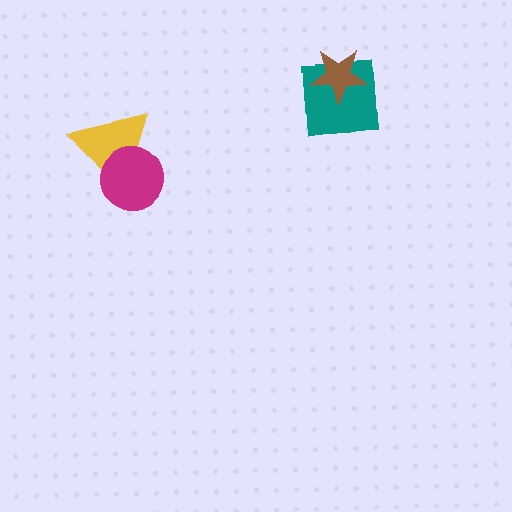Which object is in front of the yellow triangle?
The magenta circle is in front of the yellow triangle.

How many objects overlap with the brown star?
1 object overlaps with the brown star.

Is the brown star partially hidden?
No, no other shape covers it.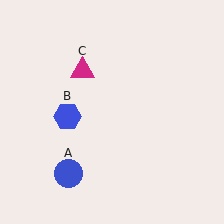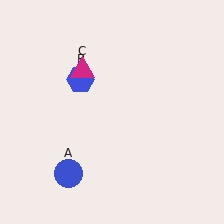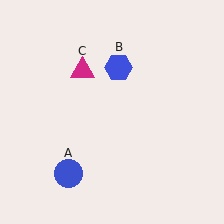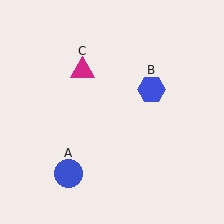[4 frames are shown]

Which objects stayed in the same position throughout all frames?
Blue circle (object A) and magenta triangle (object C) remained stationary.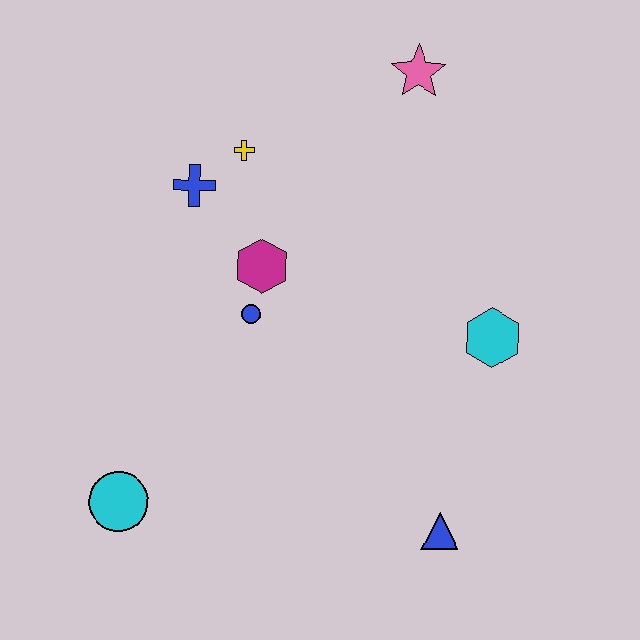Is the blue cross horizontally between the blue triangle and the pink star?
No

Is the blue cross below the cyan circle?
No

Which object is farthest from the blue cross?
The blue triangle is farthest from the blue cross.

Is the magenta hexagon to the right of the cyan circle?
Yes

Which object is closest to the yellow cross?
The blue cross is closest to the yellow cross.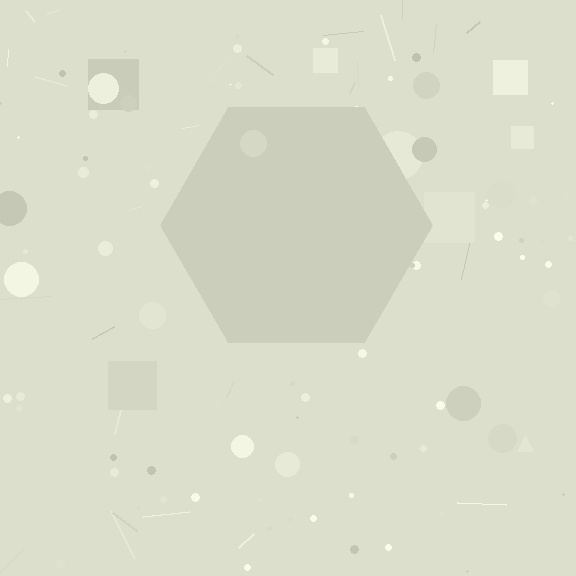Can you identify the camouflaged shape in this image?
The camouflaged shape is a hexagon.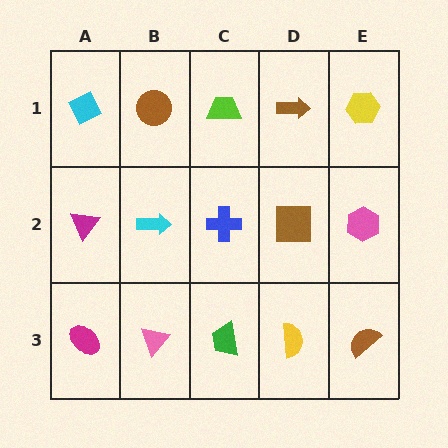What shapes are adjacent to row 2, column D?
A brown arrow (row 1, column D), a yellow semicircle (row 3, column D), a blue cross (row 2, column C), a pink hexagon (row 2, column E).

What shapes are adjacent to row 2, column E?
A yellow hexagon (row 1, column E), a brown semicircle (row 3, column E), a brown square (row 2, column D).